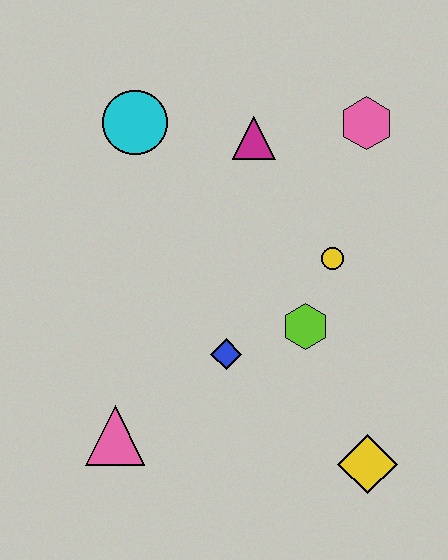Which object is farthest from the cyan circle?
The yellow diamond is farthest from the cyan circle.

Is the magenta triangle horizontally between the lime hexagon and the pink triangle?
Yes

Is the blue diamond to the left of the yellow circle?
Yes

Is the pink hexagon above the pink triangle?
Yes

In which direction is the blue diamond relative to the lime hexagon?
The blue diamond is to the left of the lime hexagon.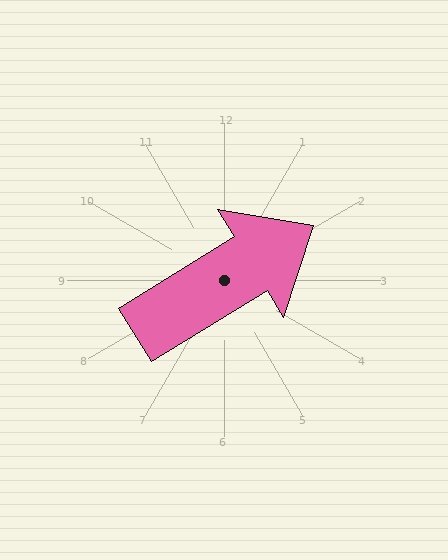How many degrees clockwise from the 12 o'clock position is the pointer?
Approximately 58 degrees.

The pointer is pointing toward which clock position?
Roughly 2 o'clock.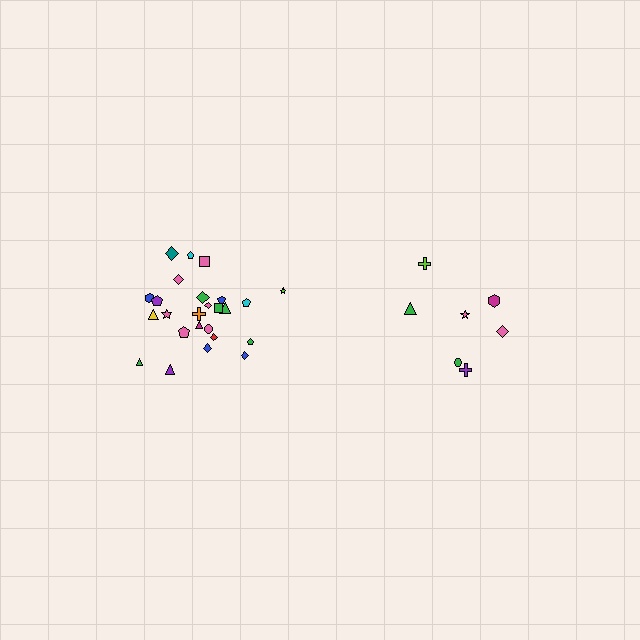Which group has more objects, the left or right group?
The left group.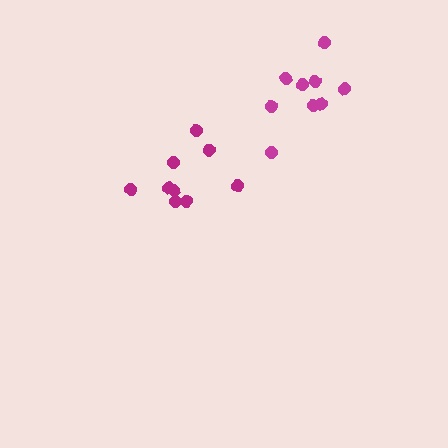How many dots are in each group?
Group 1: 9 dots, Group 2: 9 dots (18 total).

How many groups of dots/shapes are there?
There are 2 groups.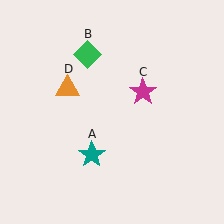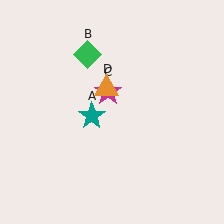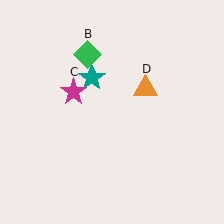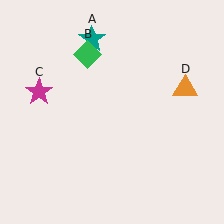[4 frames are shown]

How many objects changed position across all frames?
3 objects changed position: teal star (object A), magenta star (object C), orange triangle (object D).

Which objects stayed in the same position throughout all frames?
Green diamond (object B) remained stationary.